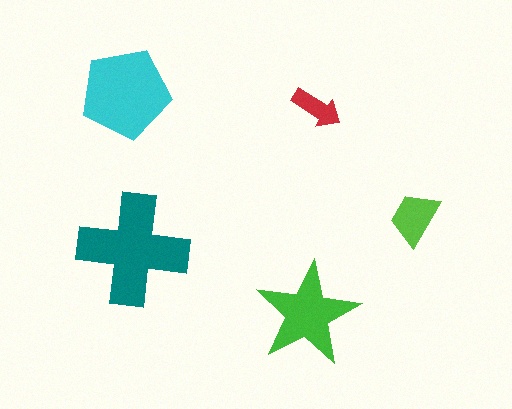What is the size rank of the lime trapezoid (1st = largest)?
4th.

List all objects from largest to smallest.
The teal cross, the cyan pentagon, the green star, the lime trapezoid, the red arrow.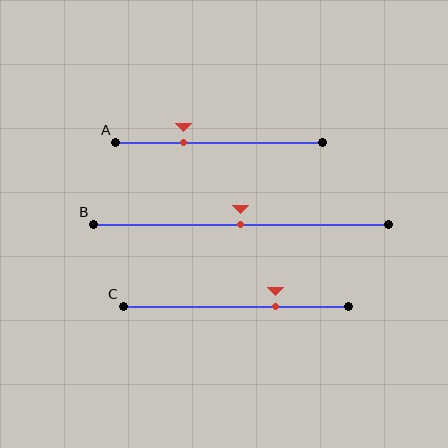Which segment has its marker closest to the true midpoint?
Segment B has its marker closest to the true midpoint.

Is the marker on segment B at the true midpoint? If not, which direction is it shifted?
Yes, the marker on segment B is at the true midpoint.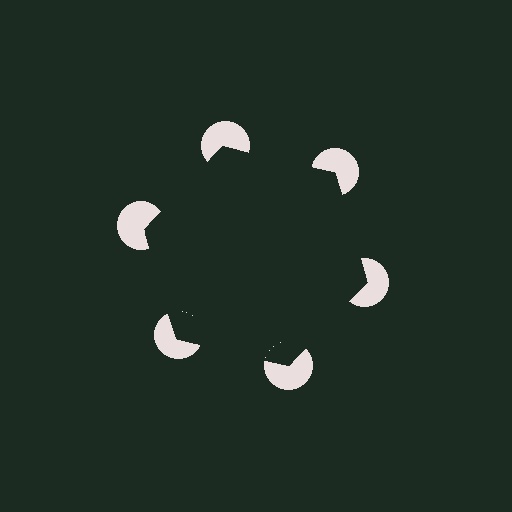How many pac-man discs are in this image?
There are 6 — one at each vertex of the illusory hexagon.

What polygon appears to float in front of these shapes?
An illusory hexagon — its edges are inferred from the aligned wedge cuts in the pac-man discs, not physically drawn.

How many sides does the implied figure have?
6 sides.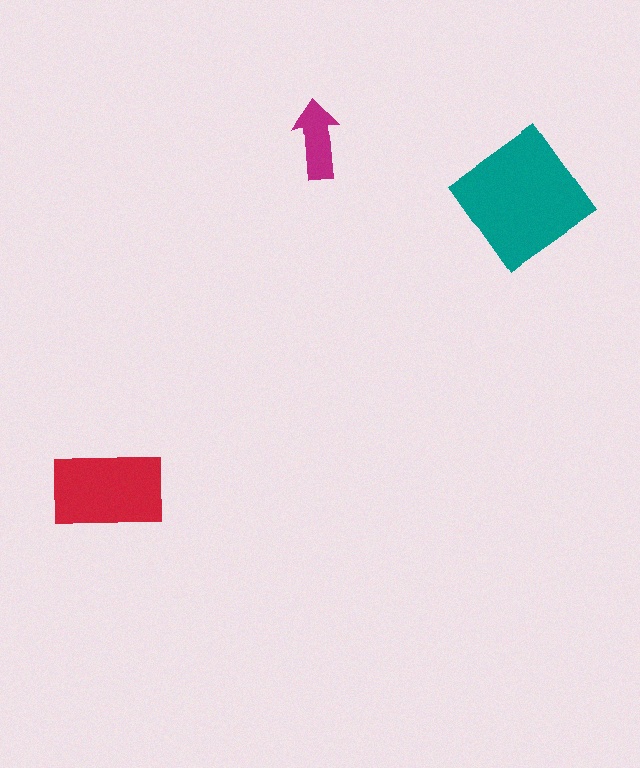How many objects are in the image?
There are 3 objects in the image.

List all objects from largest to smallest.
The teal diamond, the red rectangle, the magenta arrow.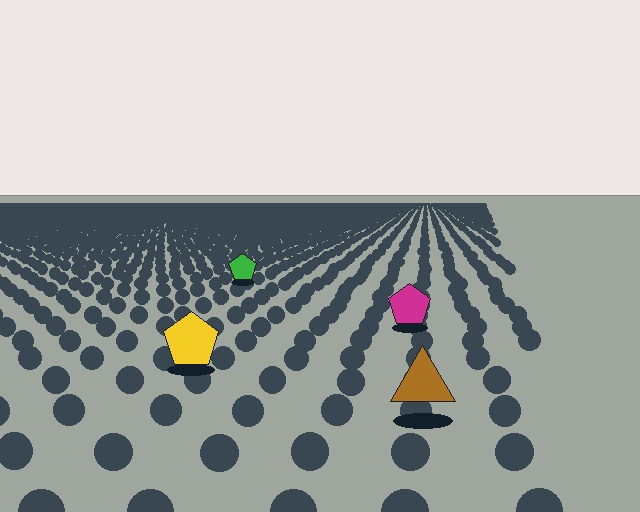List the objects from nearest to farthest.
From nearest to farthest: the brown triangle, the yellow pentagon, the magenta pentagon, the green pentagon.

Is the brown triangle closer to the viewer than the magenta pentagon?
Yes. The brown triangle is closer — you can tell from the texture gradient: the ground texture is coarser near it.